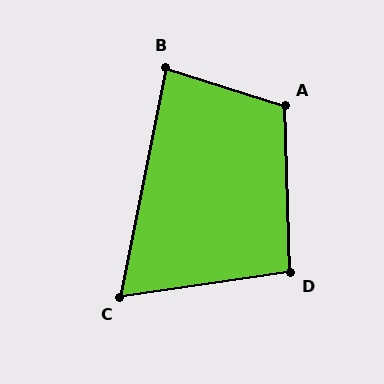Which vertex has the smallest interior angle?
C, at approximately 71 degrees.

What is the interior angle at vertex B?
Approximately 84 degrees (acute).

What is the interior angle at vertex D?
Approximately 96 degrees (obtuse).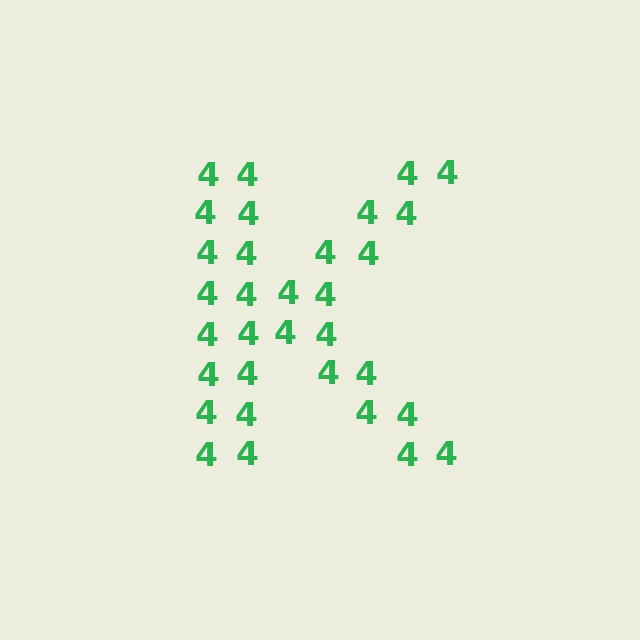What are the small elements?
The small elements are digit 4's.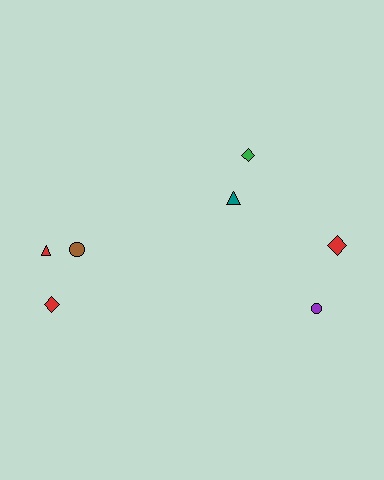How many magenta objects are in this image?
There are no magenta objects.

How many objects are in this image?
There are 7 objects.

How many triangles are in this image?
There are 2 triangles.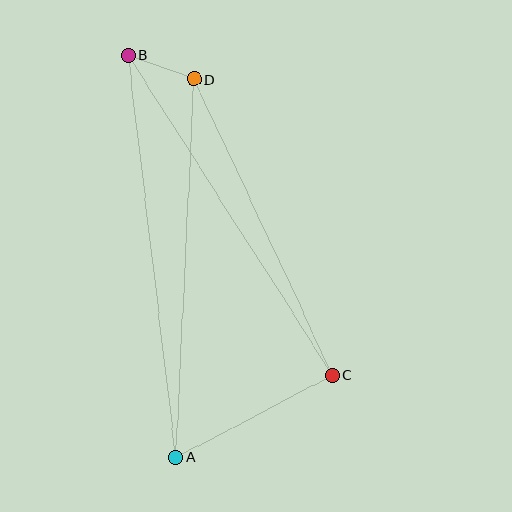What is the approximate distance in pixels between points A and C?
The distance between A and C is approximately 176 pixels.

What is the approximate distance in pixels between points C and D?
The distance between C and D is approximately 327 pixels.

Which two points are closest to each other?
Points B and D are closest to each other.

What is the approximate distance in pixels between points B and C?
The distance between B and C is approximately 379 pixels.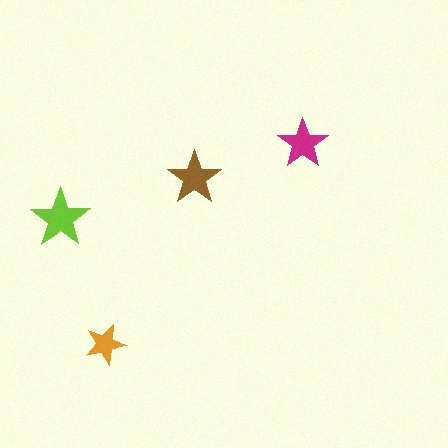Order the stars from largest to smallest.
the lime one, the brown one, the magenta one, the orange one.